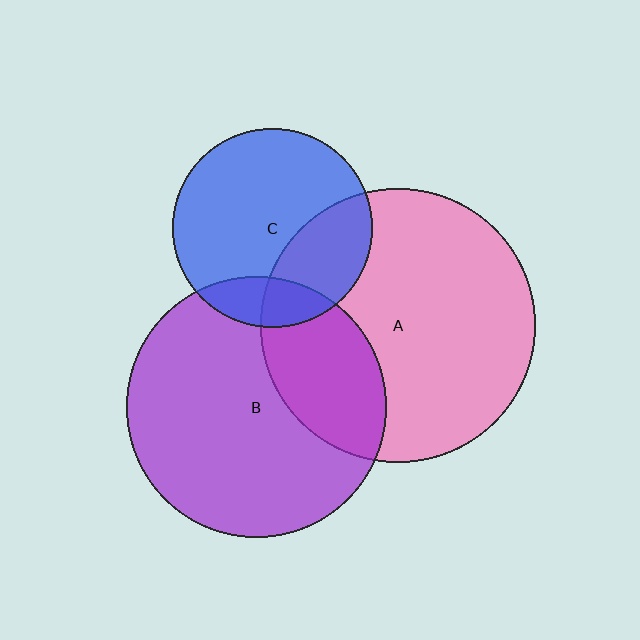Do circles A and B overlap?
Yes.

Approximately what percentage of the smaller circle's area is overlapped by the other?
Approximately 30%.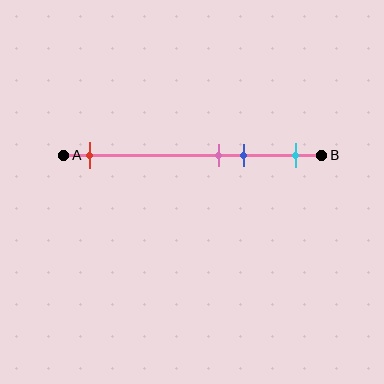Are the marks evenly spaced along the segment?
No, the marks are not evenly spaced.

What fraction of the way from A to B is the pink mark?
The pink mark is approximately 60% (0.6) of the way from A to B.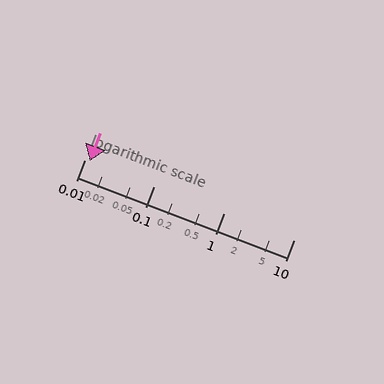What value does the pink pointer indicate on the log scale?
The pointer indicates approximately 0.012.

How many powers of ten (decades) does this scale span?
The scale spans 3 decades, from 0.01 to 10.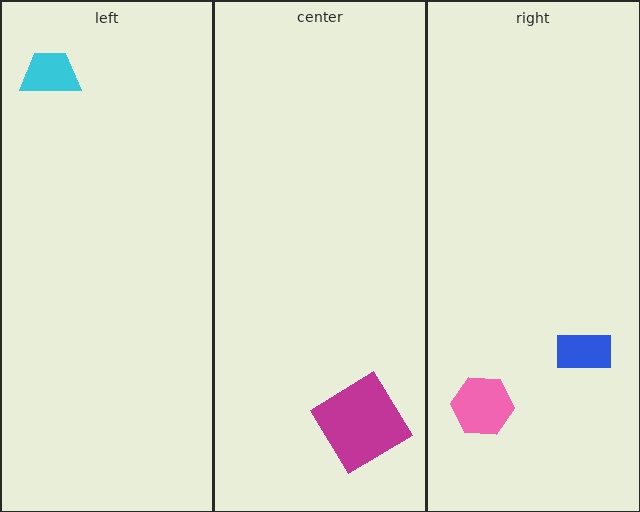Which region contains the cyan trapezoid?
The left region.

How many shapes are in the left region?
1.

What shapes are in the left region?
The cyan trapezoid.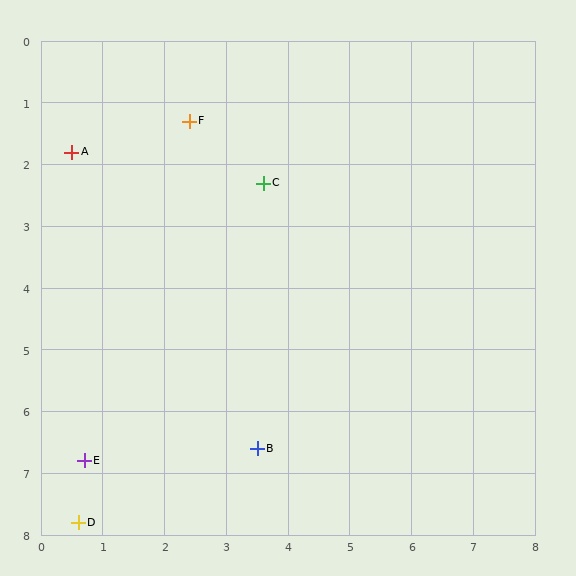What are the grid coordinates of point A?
Point A is at approximately (0.5, 1.8).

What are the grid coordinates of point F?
Point F is at approximately (2.4, 1.3).